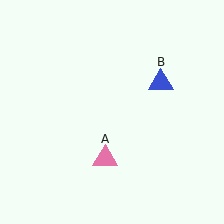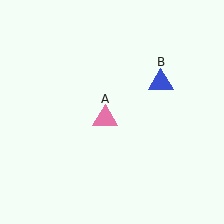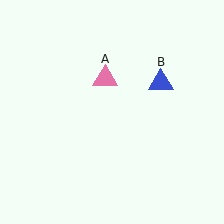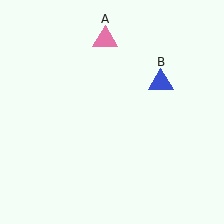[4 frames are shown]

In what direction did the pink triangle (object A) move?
The pink triangle (object A) moved up.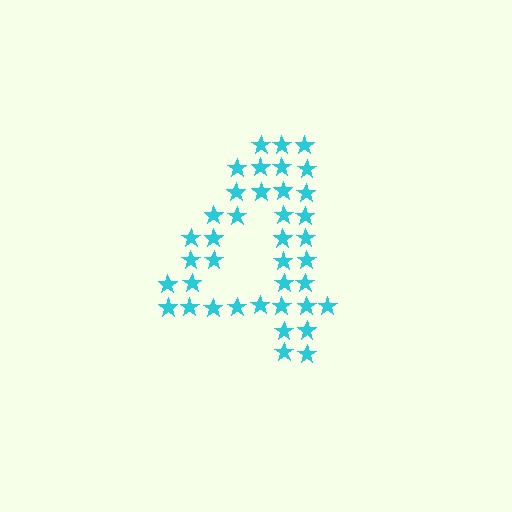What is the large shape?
The large shape is the digit 4.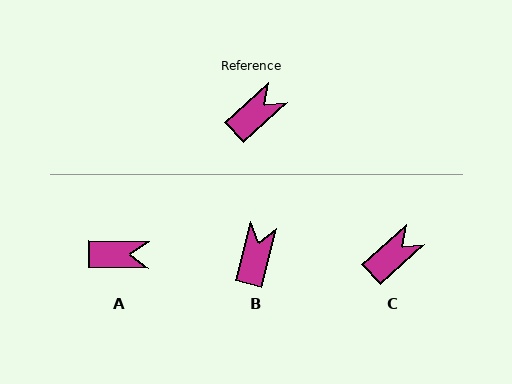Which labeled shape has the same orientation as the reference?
C.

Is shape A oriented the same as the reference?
No, it is off by about 44 degrees.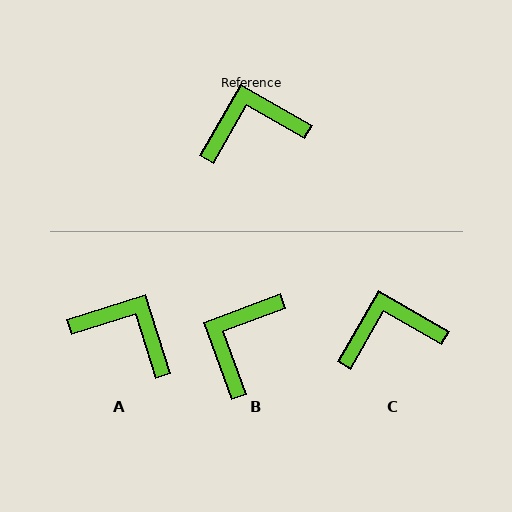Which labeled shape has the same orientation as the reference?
C.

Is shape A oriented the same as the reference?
No, it is off by about 43 degrees.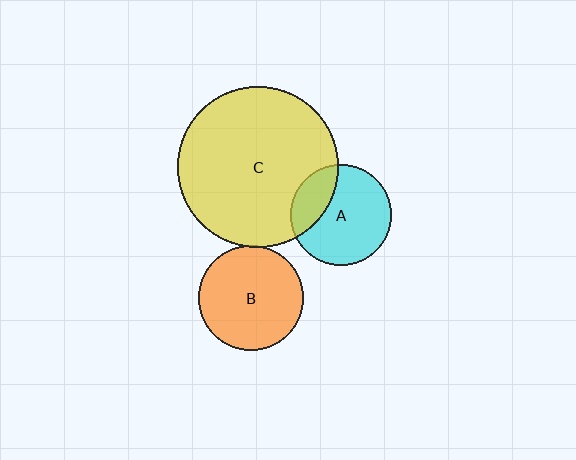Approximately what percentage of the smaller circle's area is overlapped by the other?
Approximately 25%.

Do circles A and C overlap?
Yes.